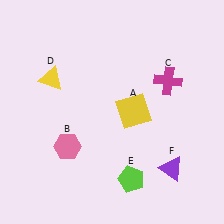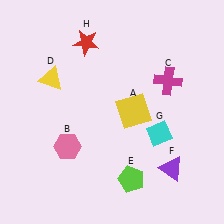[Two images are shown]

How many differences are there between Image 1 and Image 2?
There are 2 differences between the two images.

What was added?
A cyan diamond (G), a red star (H) were added in Image 2.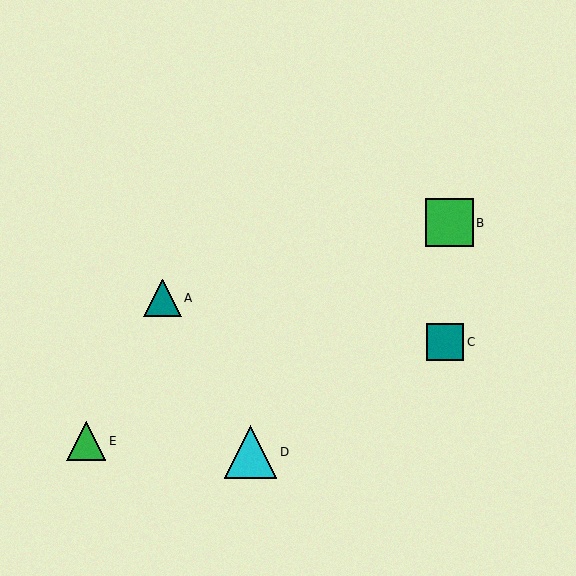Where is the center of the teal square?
The center of the teal square is at (445, 342).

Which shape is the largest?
The cyan triangle (labeled D) is the largest.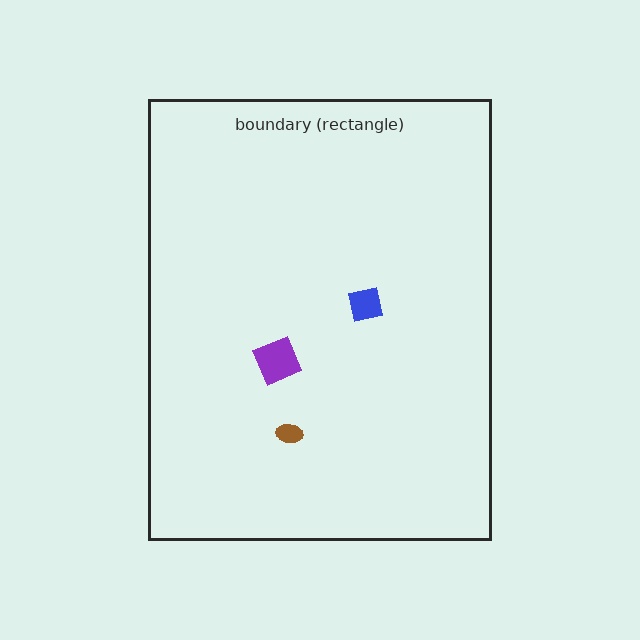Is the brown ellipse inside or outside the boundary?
Inside.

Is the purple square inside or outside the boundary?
Inside.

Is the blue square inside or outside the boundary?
Inside.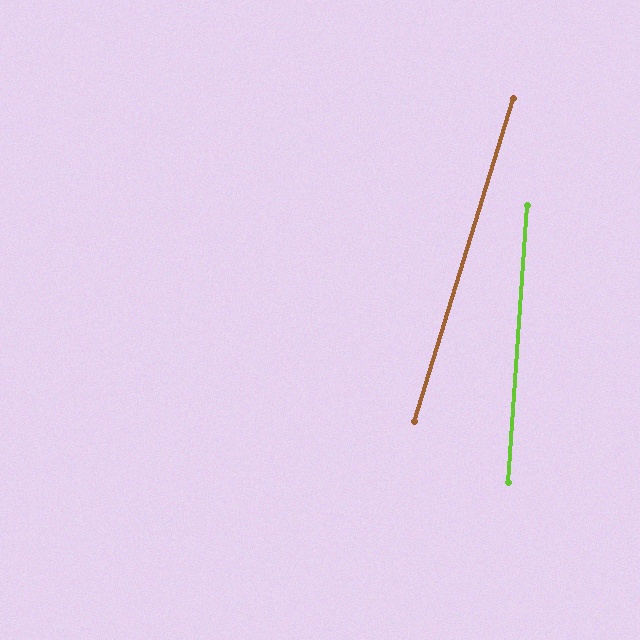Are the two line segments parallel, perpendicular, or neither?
Neither parallel nor perpendicular — they differ by about 13°.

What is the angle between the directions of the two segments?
Approximately 13 degrees.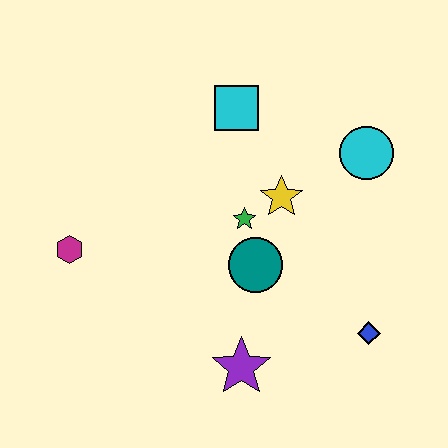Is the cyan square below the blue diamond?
No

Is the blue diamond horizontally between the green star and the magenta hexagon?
No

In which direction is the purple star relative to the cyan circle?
The purple star is below the cyan circle.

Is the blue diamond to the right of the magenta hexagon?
Yes